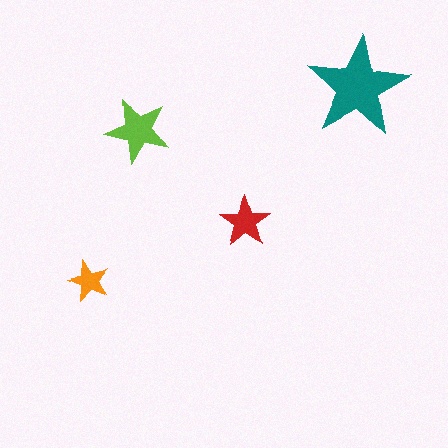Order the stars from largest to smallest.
the teal one, the lime one, the red one, the orange one.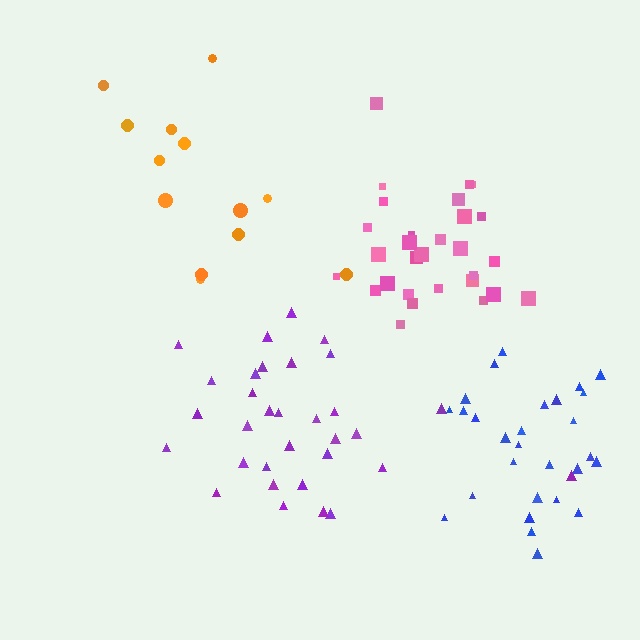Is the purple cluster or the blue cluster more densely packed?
Blue.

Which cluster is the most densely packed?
Blue.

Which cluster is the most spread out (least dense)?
Orange.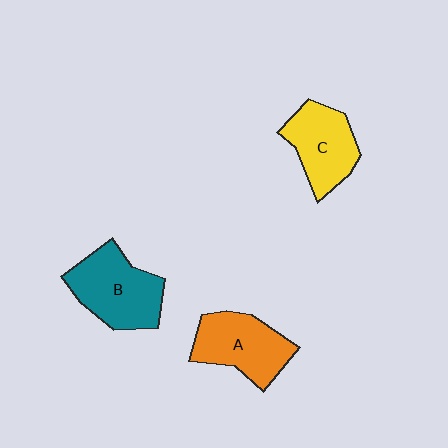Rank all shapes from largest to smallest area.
From largest to smallest: B (teal), A (orange), C (yellow).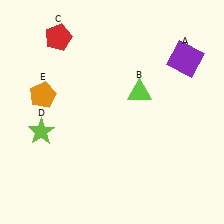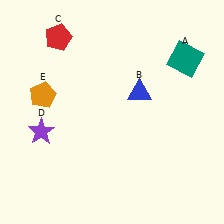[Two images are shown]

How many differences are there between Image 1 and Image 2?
There are 3 differences between the two images.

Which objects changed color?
A changed from purple to teal. B changed from lime to blue. D changed from lime to purple.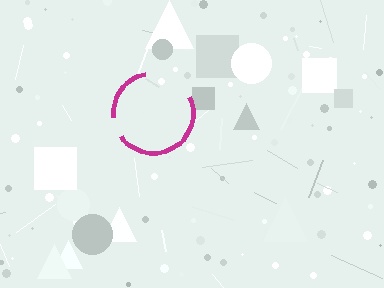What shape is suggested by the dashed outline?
The dashed outline suggests a circle.